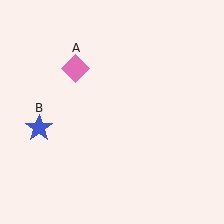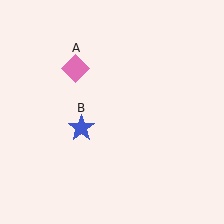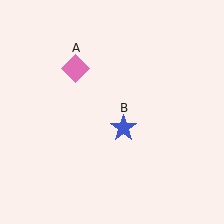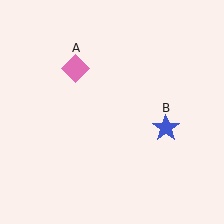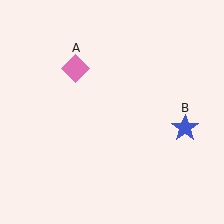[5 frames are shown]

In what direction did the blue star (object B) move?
The blue star (object B) moved right.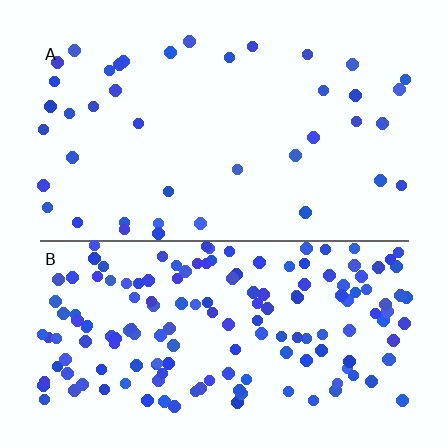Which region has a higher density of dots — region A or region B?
B (the bottom).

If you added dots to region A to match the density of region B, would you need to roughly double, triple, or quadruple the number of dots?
Approximately quadruple.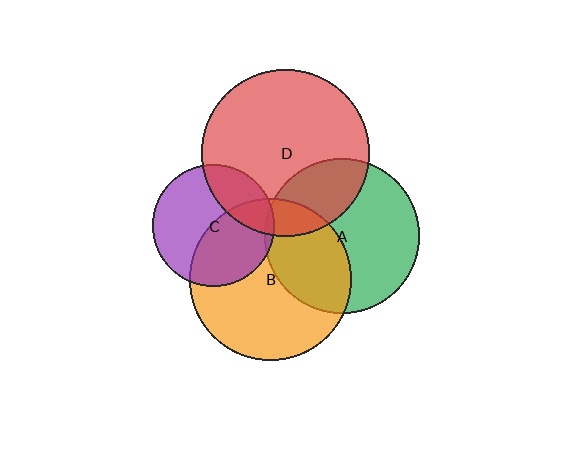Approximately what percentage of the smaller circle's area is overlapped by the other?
Approximately 45%.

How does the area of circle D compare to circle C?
Approximately 1.9 times.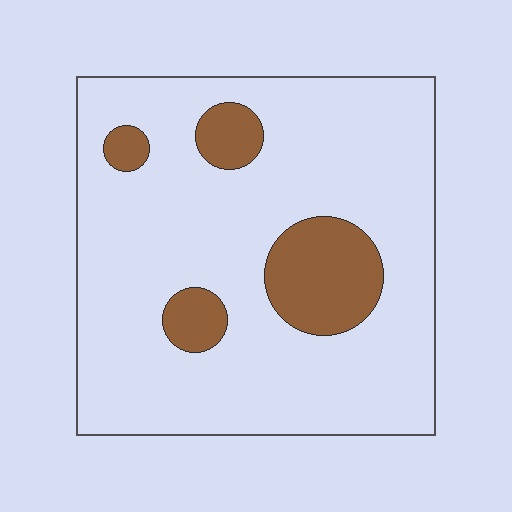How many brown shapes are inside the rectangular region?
4.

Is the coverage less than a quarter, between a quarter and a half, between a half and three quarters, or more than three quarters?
Less than a quarter.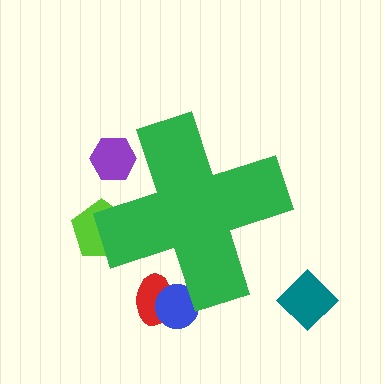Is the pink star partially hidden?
Yes, the pink star is partially hidden behind the green cross.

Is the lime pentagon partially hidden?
Yes, the lime pentagon is partially hidden behind the green cross.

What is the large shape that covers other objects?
A green cross.